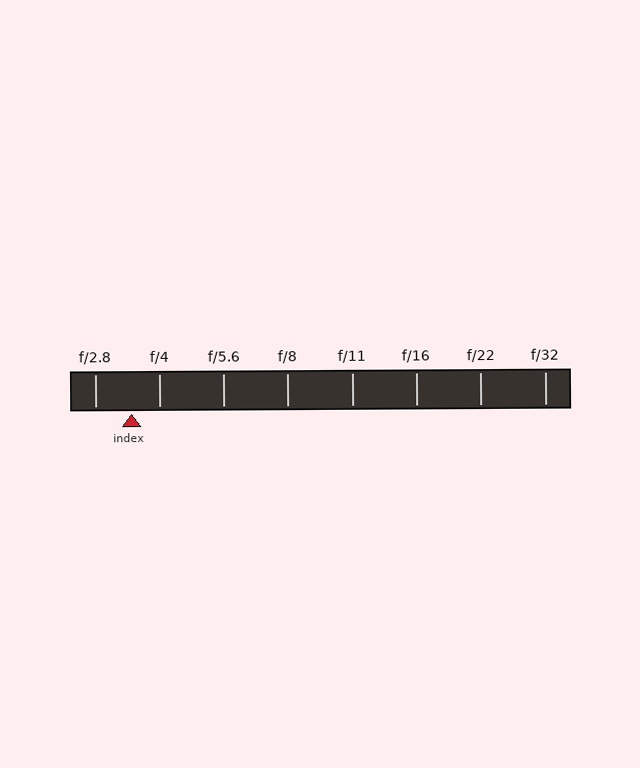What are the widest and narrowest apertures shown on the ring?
The widest aperture shown is f/2.8 and the narrowest is f/32.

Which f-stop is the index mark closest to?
The index mark is closest to f/4.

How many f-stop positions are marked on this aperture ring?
There are 8 f-stop positions marked.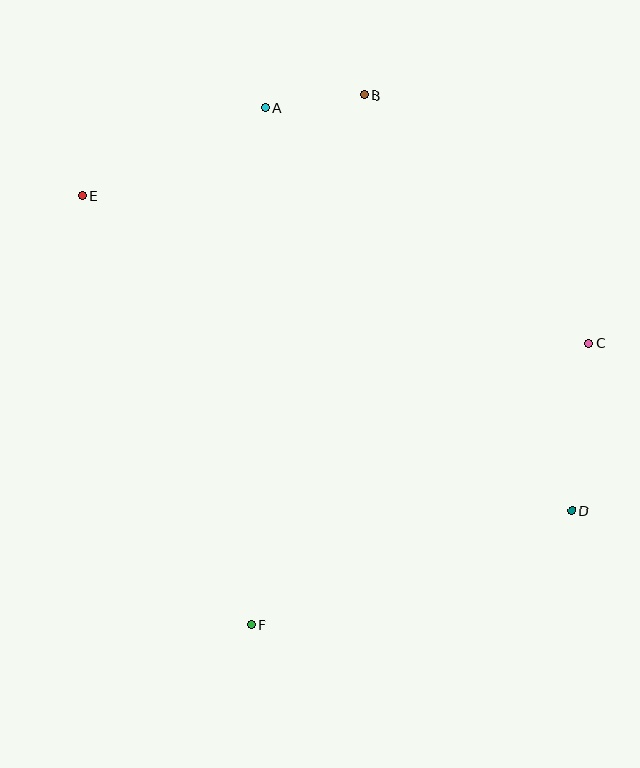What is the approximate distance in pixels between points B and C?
The distance between B and C is approximately 335 pixels.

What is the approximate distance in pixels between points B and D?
The distance between B and D is approximately 464 pixels.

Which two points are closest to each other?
Points A and B are closest to each other.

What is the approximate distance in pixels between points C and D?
The distance between C and D is approximately 168 pixels.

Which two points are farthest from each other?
Points D and E are farthest from each other.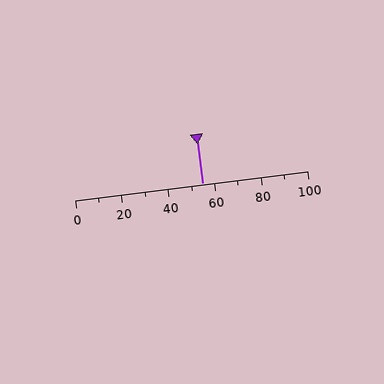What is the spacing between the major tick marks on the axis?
The major ticks are spaced 20 apart.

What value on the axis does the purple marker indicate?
The marker indicates approximately 55.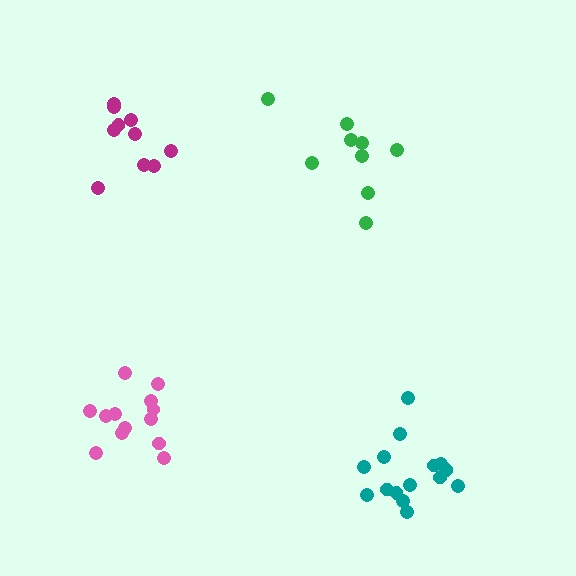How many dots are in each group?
Group 1: 15 dots, Group 2: 10 dots, Group 3: 9 dots, Group 4: 13 dots (47 total).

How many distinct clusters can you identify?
There are 4 distinct clusters.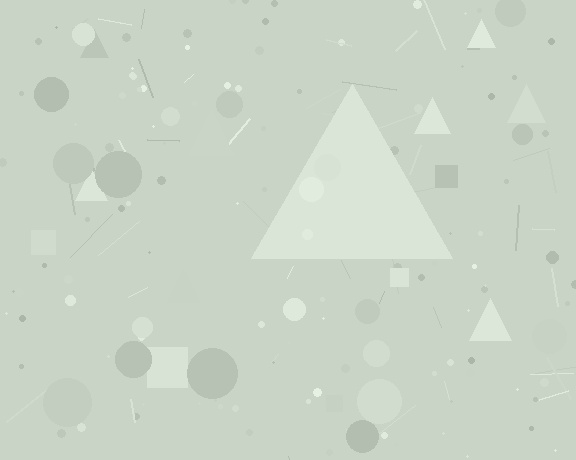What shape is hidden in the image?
A triangle is hidden in the image.